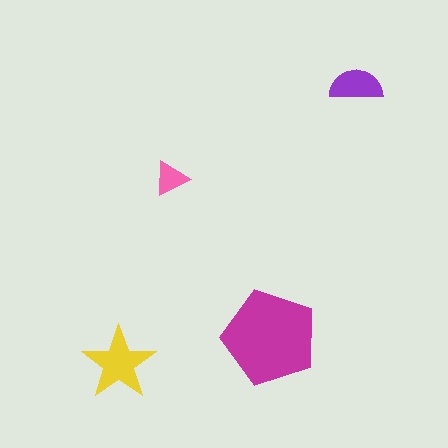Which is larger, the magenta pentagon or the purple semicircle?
The magenta pentagon.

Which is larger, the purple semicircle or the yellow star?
The yellow star.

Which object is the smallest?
The pink triangle.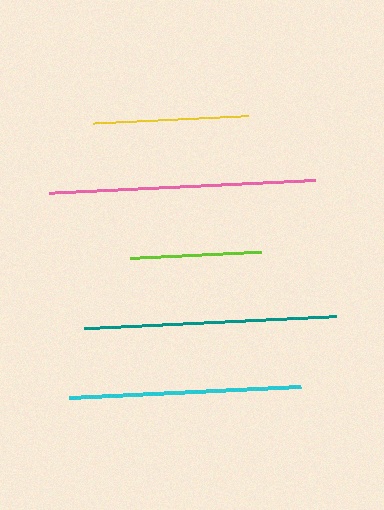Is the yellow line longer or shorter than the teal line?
The teal line is longer than the yellow line.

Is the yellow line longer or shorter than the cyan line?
The cyan line is longer than the yellow line.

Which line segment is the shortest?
The lime line is the shortest at approximately 131 pixels.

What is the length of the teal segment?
The teal segment is approximately 252 pixels long.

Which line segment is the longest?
The pink line is the longest at approximately 266 pixels.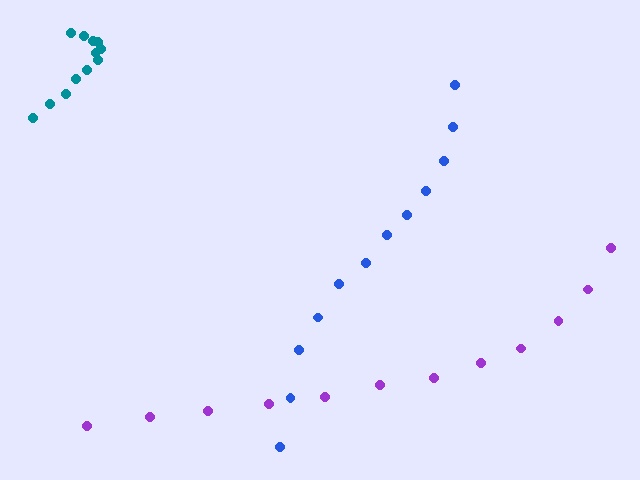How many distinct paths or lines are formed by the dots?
There are 3 distinct paths.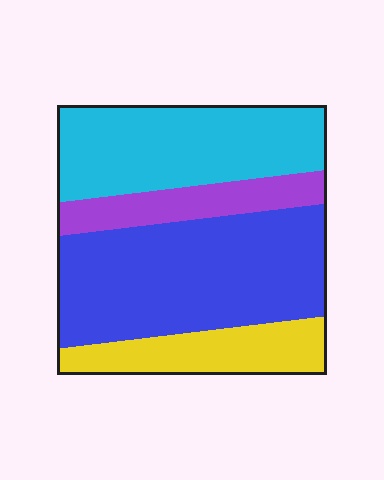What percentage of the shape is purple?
Purple takes up about one eighth (1/8) of the shape.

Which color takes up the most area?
Blue, at roughly 40%.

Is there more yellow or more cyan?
Cyan.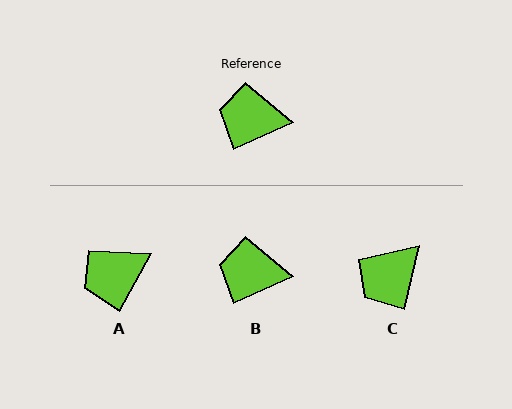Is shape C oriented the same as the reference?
No, it is off by about 53 degrees.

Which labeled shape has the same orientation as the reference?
B.